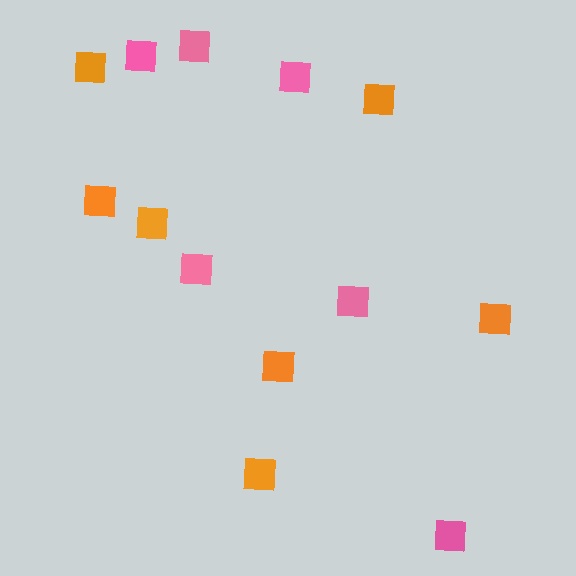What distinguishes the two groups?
There are 2 groups: one group of orange squares (7) and one group of pink squares (6).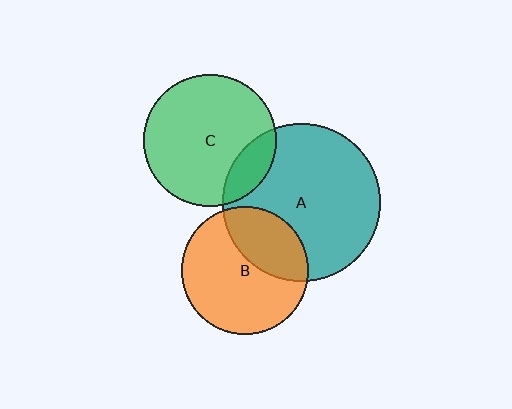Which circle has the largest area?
Circle A (teal).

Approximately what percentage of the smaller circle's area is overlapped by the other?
Approximately 35%.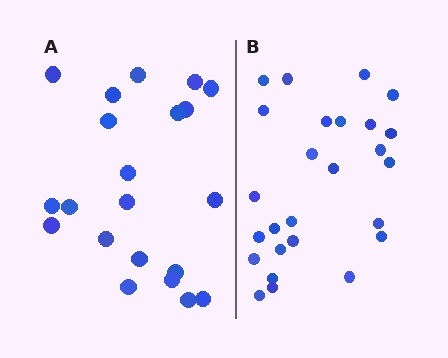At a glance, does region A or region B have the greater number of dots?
Region B (the right region) has more dots.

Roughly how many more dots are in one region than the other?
Region B has about 5 more dots than region A.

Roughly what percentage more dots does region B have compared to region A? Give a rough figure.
About 25% more.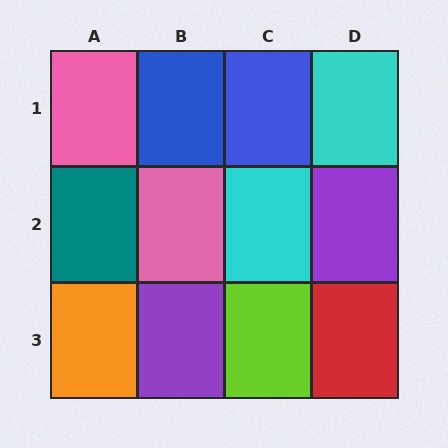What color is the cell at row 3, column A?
Orange.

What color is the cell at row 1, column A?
Pink.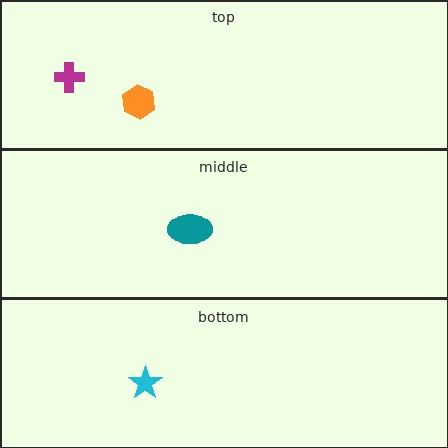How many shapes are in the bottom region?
1.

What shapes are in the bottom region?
The cyan star.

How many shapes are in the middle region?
1.